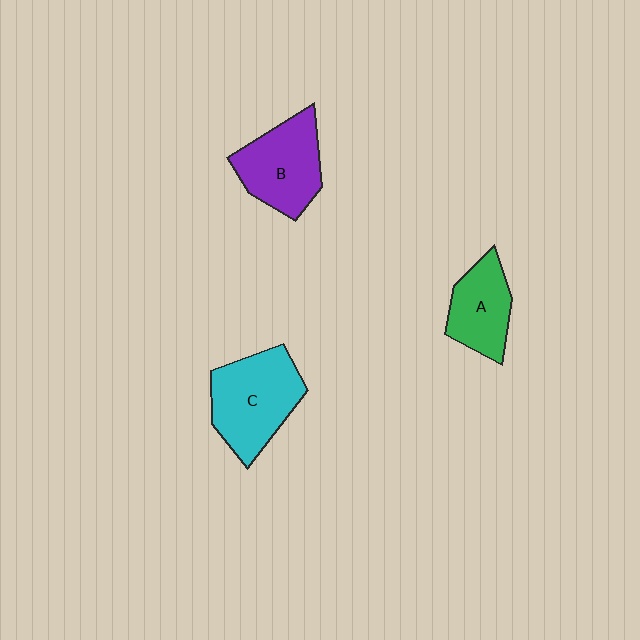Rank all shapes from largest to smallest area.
From largest to smallest: C (cyan), B (purple), A (green).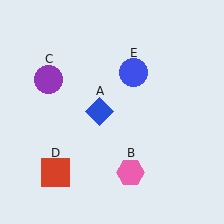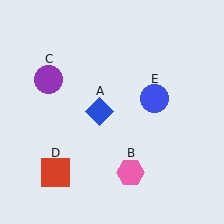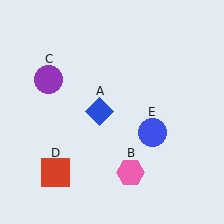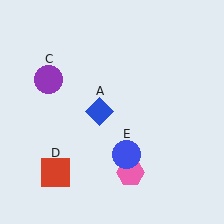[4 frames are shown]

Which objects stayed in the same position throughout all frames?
Blue diamond (object A) and pink hexagon (object B) and purple circle (object C) and red square (object D) remained stationary.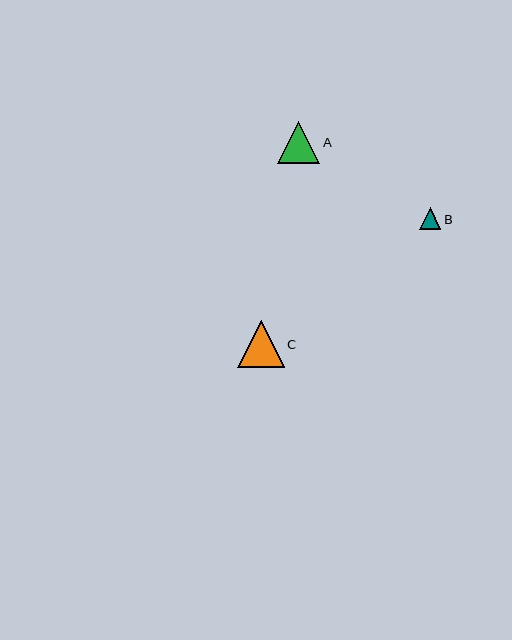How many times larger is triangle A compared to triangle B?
Triangle A is approximately 1.9 times the size of triangle B.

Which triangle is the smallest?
Triangle B is the smallest with a size of approximately 22 pixels.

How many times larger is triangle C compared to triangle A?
Triangle C is approximately 1.1 times the size of triangle A.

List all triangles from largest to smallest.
From largest to smallest: C, A, B.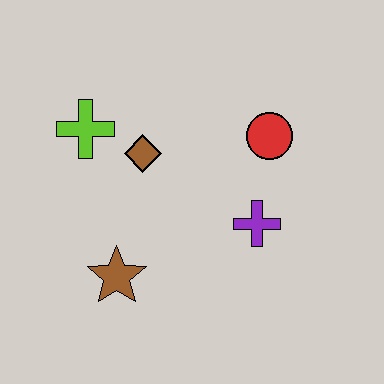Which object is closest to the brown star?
The brown diamond is closest to the brown star.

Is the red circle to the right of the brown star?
Yes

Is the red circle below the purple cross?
No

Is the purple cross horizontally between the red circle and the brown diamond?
Yes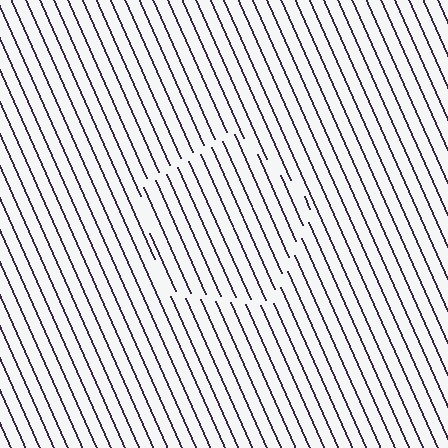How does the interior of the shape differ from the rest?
The interior of the shape contains the same grating, shifted by half a period — the contour is defined by the phase discontinuity where line-ends from the inner and outer gratings abut.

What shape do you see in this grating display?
An illusory pentagon. The interior of the shape contains the same grating, shifted by half a period — the contour is defined by the phase discontinuity where line-ends from the inner and outer gratings abut.